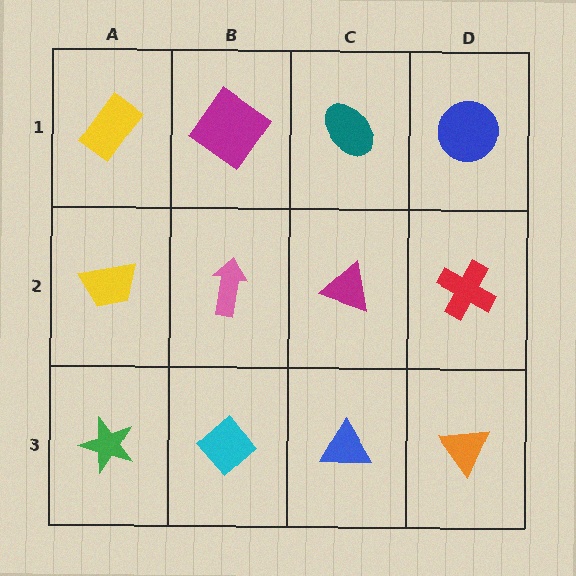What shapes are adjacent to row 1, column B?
A pink arrow (row 2, column B), a yellow rectangle (row 1, column A), a teal ellipse (row 1, column C).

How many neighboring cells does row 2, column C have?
4.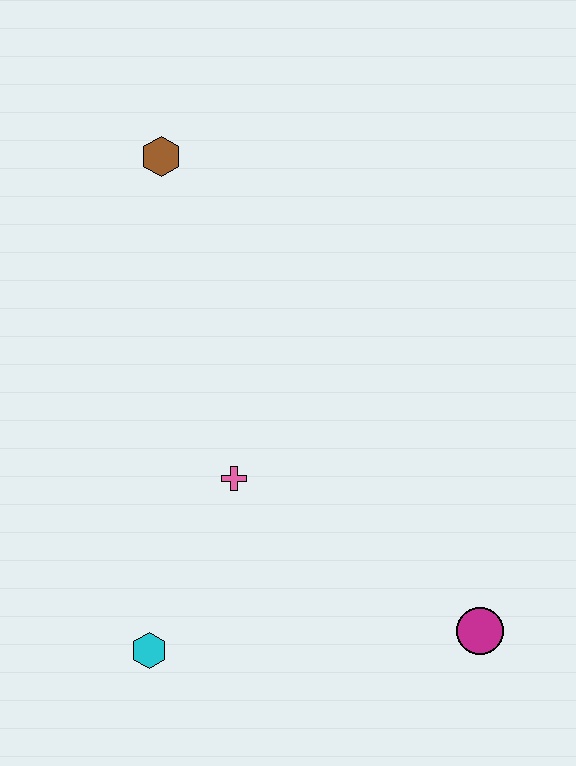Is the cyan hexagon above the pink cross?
No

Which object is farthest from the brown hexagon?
The magenta circle is farthest from the brown hexagon.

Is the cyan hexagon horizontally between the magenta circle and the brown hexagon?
No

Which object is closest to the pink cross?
The cyan hexagon is closest to the pink cross.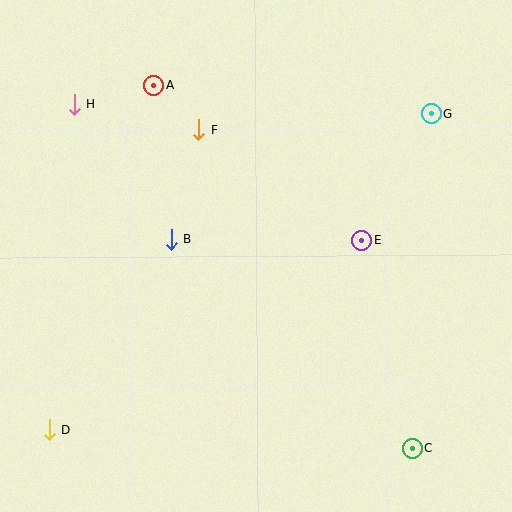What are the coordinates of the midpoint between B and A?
The midpoint between B and A is at (162, 162).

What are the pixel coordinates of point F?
Point F is at (199, 130).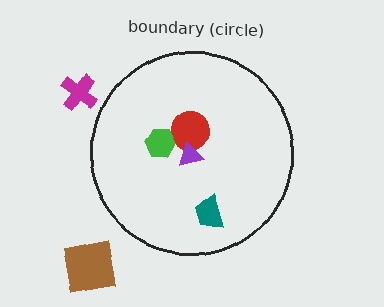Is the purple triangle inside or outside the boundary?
Inside.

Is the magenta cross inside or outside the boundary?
Outside.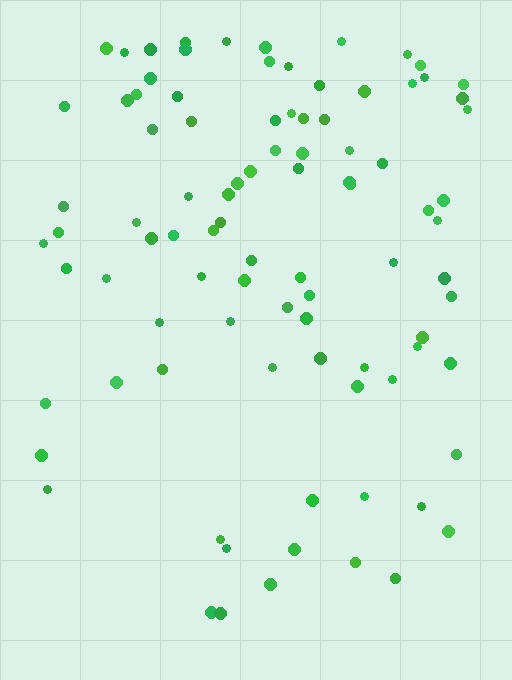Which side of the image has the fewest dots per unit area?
The bottom.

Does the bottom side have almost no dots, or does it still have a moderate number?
Still a moderate number, just noticeably fewer than the top.